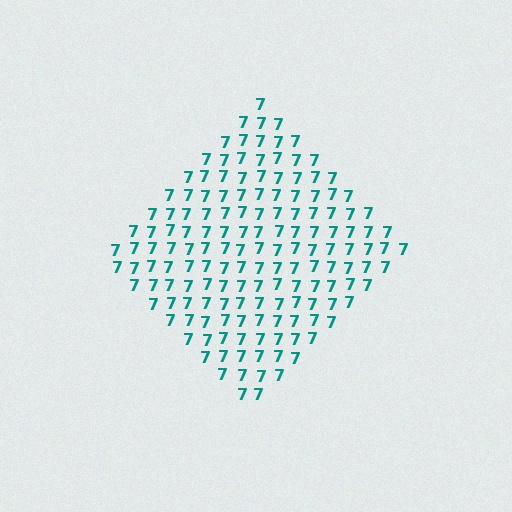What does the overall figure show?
The overall figure shows a diamond.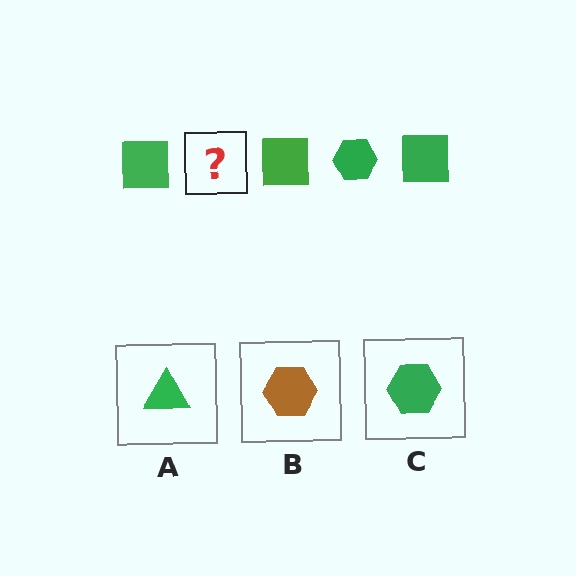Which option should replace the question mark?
Option C.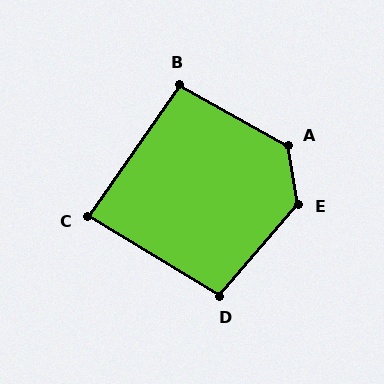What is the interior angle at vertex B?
Approximately 96 degrees (obtuse).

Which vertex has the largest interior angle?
E, at approximately 129 degrees.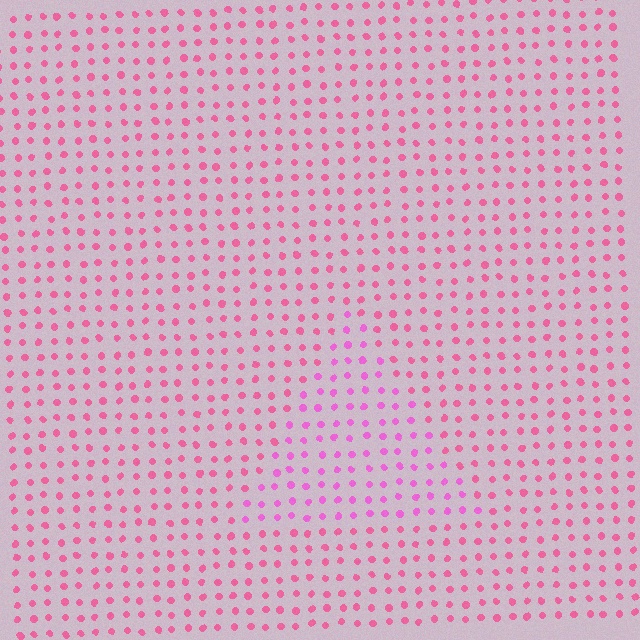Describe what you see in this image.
The image is filled with small pink elements in a uniform arrangement. A triangle-shaped region is visible where the elements are tinted to a slightly different hue, forming a subtle color boundary.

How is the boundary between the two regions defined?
The boundary is defined purely by a slight shift in hue (about 25 degrees). Spacing, size, and orientation are identical on both sides.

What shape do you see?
I see a triangle.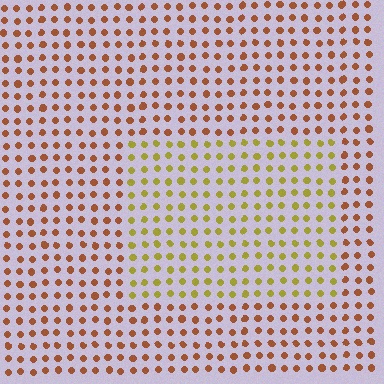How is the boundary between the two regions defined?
The boundary is defined purely by a slight shift in hue (about 41 degrees). Spacing, size, and orientation are identical on both sides.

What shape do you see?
I see a rectangle.